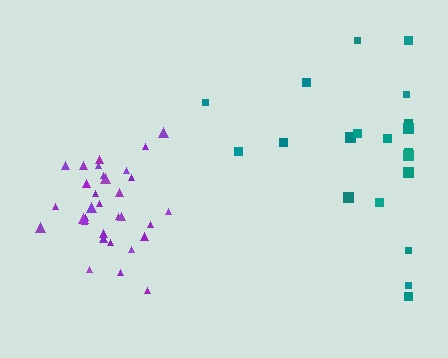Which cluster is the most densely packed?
Purple.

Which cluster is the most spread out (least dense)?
Teal.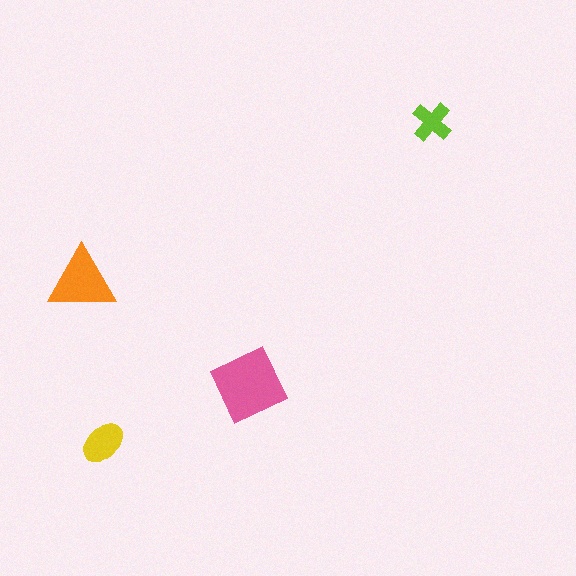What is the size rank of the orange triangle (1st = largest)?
2nd.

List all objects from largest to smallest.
The pink square, the orange triangle, the yellow ellipse, the lime cross.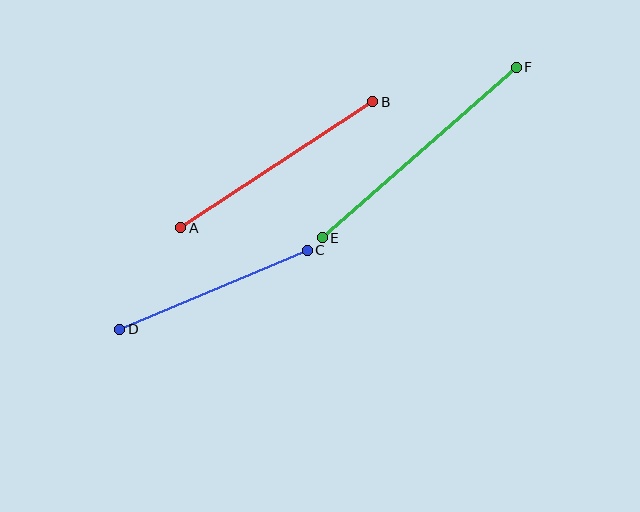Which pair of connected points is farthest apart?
Points E and F are farthest apart.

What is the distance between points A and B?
The distance is approximately 230 pixels.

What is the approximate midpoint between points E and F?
The midpoint is at approximately (419, 152) pixels.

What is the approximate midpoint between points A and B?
The midpoint is at approximately (277, 165) pixels.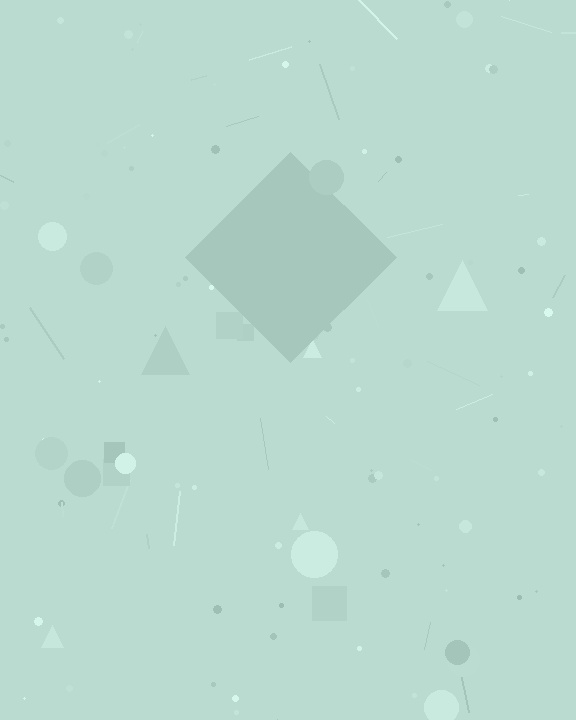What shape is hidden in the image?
A diamond is hidden in the image.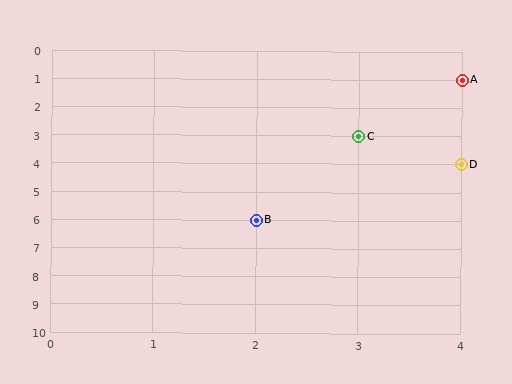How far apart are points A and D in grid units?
Points A and D are 3 rows apart.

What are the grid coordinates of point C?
Point C is at grid coordinates (3, 3).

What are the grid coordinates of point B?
Point B is at grid coordinates (2, 6).